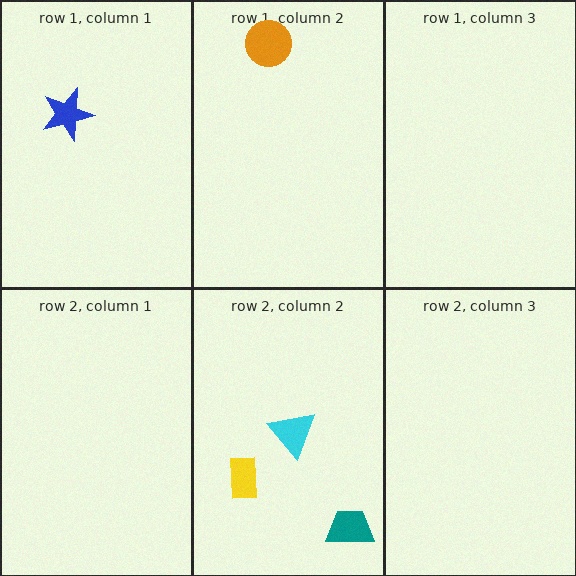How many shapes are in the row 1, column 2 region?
1.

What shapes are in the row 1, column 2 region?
The orange circle.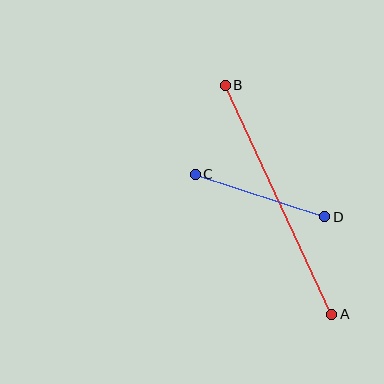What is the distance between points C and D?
The distance is approximately 136 pixels.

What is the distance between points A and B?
The distance is approximately 252 pixels.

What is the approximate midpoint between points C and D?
The midpoint is at approximately (260, 195) pixels.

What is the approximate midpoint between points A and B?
The midpoint is at approximately (279, 200) pixels.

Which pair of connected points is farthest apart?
Points A and B are farthest apart.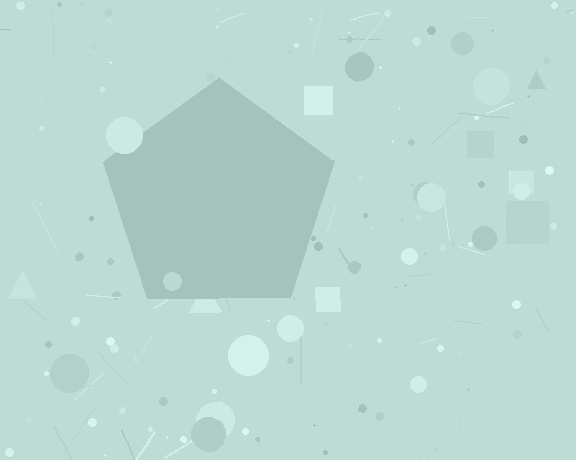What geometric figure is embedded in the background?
A pentagon is embedded in the background.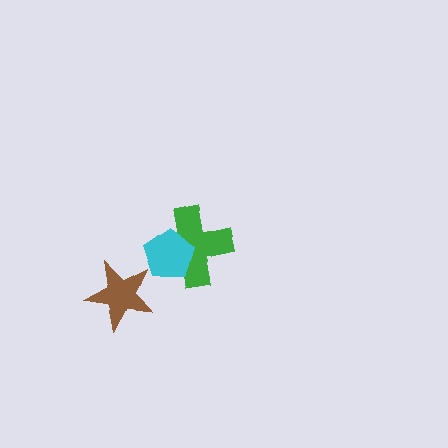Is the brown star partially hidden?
No, no other shape covers it.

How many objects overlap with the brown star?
0 objects overlap with the brown star.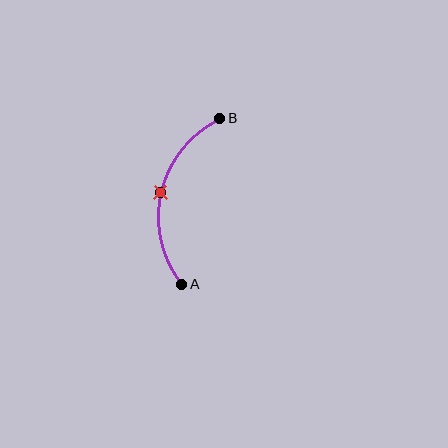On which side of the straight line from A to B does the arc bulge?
The arc bulges to the left of the straight line connecting A and B.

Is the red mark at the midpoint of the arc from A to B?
Yes. The red mark lies on the arc at equal arc-length from both A and B — it is the arc midpoint.